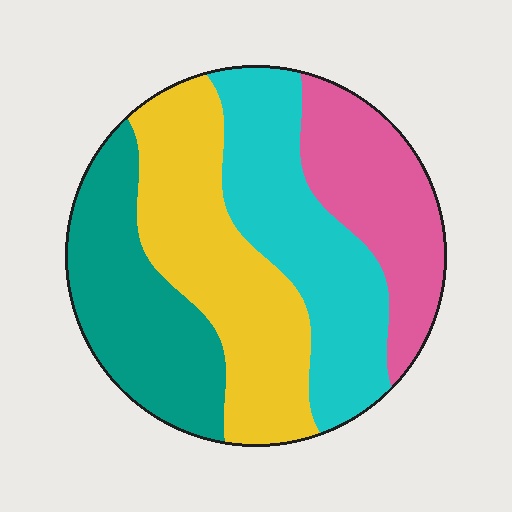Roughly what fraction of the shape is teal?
Teal covers about 25% of the shape.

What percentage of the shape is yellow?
Yellow takes up about one third (1/3) of the shape.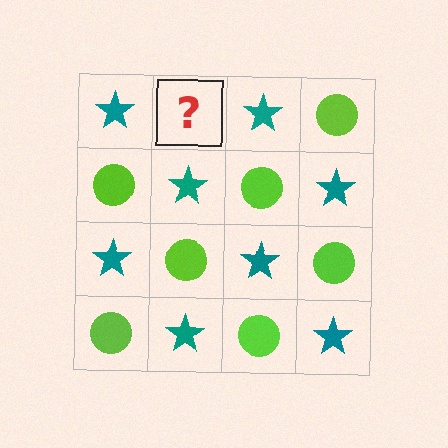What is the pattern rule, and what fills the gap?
The rule is that it alternates teal star and lime circle in a checkerboard pattern. The gap should be filled with a lime circle.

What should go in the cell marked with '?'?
The missing cell should contain a lime circle.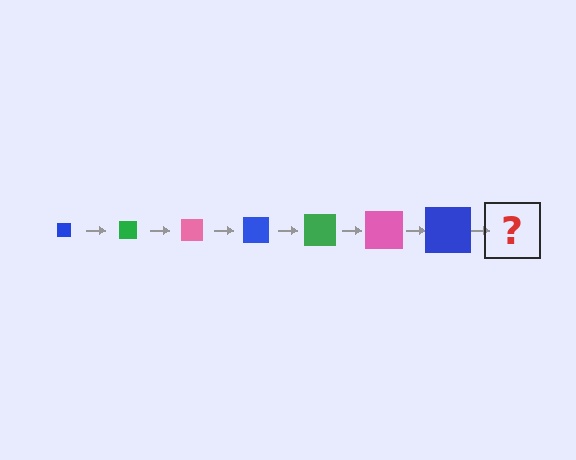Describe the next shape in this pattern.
It should be a green square, larger than the previous one.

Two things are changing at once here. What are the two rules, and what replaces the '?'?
The two rules are that the square grows larger each step and the color cycles through blue, green, and pink. The '?' should be a green square, larger than the previous one.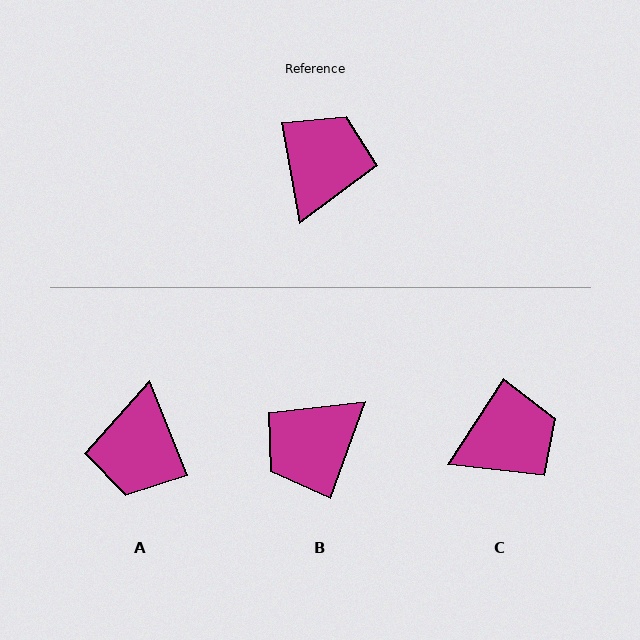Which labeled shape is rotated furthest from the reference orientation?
A, about 168 degrees away.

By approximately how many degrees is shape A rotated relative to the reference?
Approximately 168 degrees clockwise.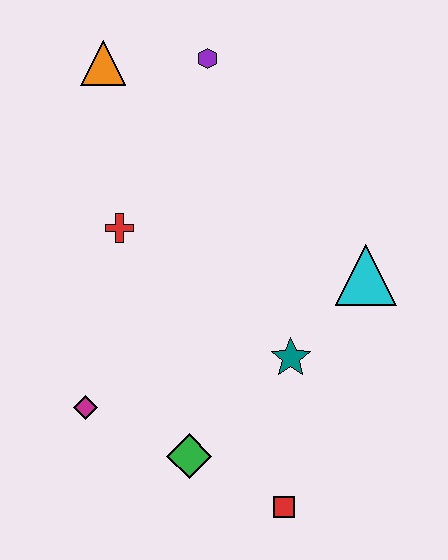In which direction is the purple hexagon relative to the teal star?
The purple hexagon is above the teal star.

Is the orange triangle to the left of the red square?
Yes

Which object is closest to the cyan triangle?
The teal star is closest to the cyan triangle.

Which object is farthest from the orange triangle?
The red square is farthest from the orange triangle.